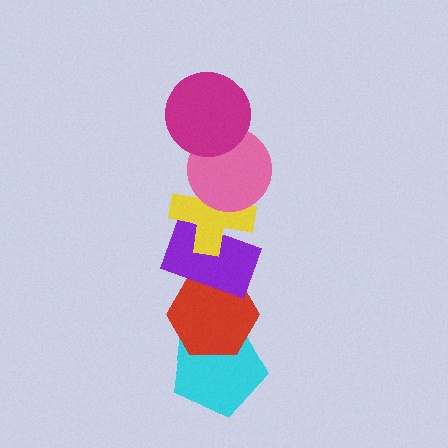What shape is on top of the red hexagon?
The purple rectangle is on top of the red hexagon.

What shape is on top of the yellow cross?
The pink circle is on top of the yellow cross.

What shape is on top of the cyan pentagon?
The red hexagon is on top of the cyan pentagon.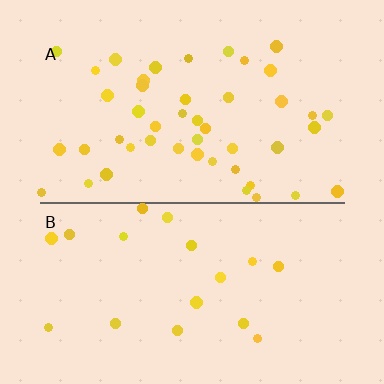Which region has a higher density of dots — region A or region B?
A (the top).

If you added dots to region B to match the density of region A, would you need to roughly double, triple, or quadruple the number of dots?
Approximately double.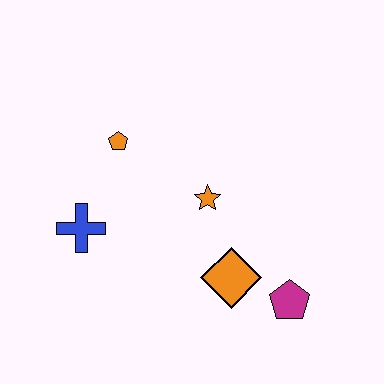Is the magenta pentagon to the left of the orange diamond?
No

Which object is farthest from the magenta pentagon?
The orange pentagon is farthest from the magenta pentagon.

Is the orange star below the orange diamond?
No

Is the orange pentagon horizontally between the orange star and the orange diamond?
No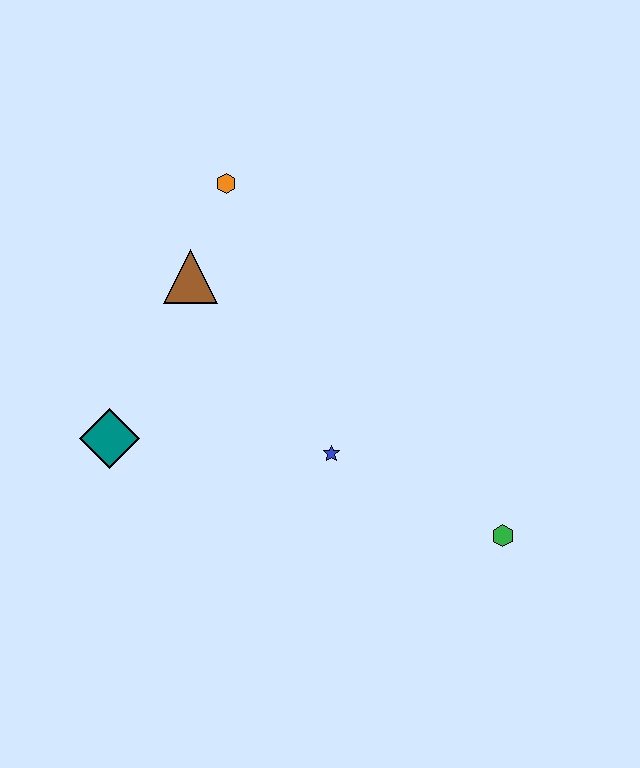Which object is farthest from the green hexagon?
The orange hexagon is farthest from the green hexagon.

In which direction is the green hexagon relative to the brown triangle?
The green hexagon is to the right of the brown triangle.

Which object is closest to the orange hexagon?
The brown triangle is closest to the orange hexagon.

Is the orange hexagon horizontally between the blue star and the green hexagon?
No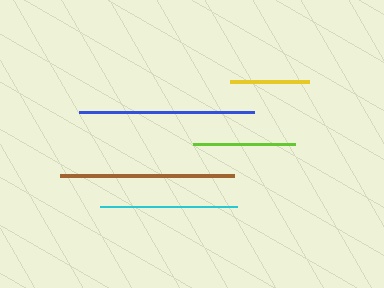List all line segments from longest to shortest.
From longest to shortest: blue, brown, cyan, lime, yellow.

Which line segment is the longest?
The blue line is the longest at approximately 174 pixels.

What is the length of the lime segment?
The lime segment is approximately 102 pixels long.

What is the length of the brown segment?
The brown segment is approximately 174 pixels long.